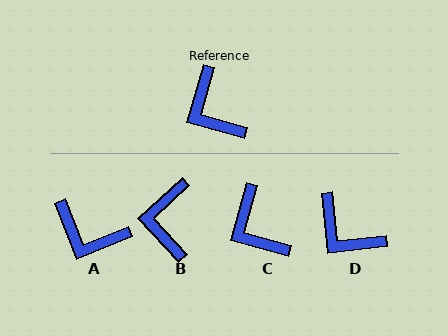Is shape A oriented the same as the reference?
No, it is off by about 37 degrees.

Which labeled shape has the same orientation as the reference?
C.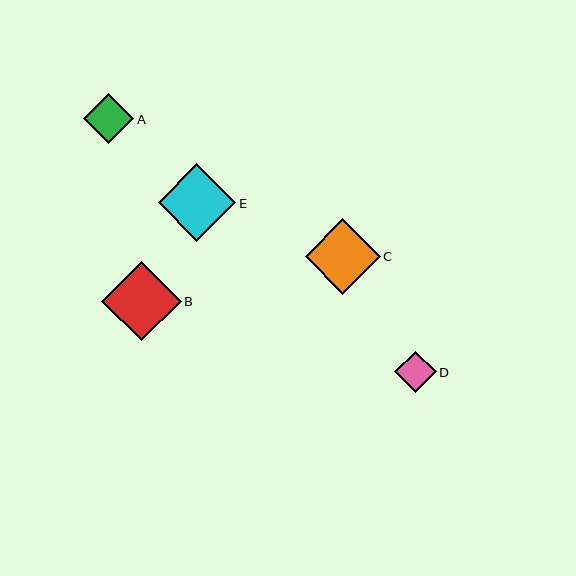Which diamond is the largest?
Diamond B is the largest with a size of approximately 79 pixels.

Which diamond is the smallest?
Diamond D is the smallest with a size of approximately 42 pixels.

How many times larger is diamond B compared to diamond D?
Diamond B is approximately 1.9 times the size of diamond D.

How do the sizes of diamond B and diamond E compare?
Diamond B and diamond E are approximately the same size.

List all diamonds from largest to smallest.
From largest to smallest: B, E, C, A, D.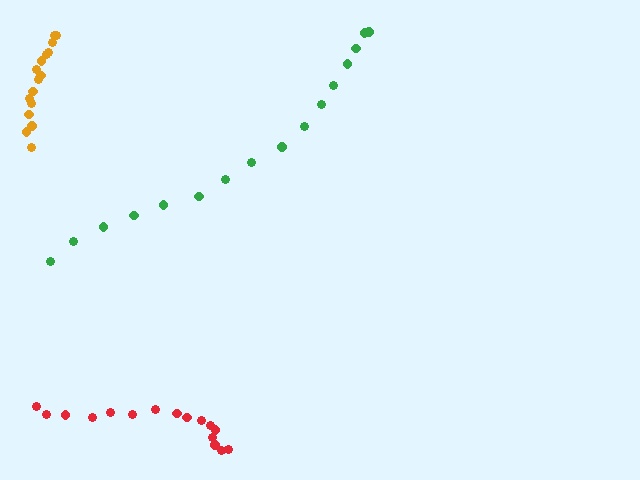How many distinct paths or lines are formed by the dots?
There are 3 distinct paths.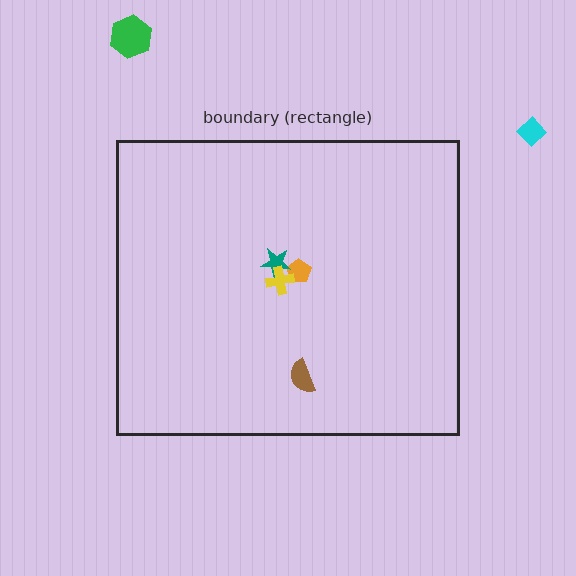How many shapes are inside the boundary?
4 inside, 2 outside.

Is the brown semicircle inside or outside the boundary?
Inside.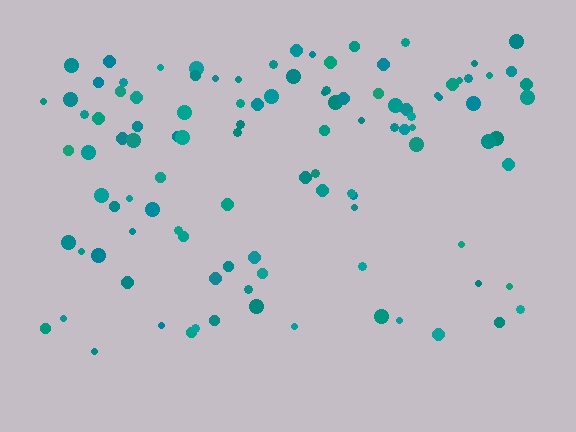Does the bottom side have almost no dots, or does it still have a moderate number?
Still a moderate number, just noticeably fewer than the top.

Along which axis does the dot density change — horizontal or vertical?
Vertical.